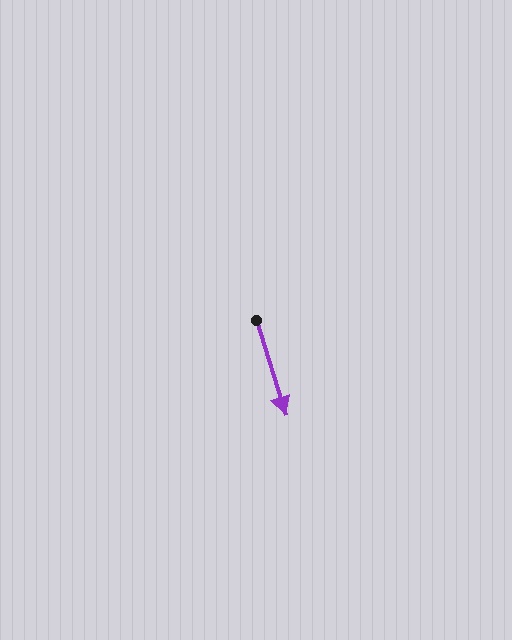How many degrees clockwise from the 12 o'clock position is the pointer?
Approximately 163 degrees.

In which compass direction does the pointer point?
South.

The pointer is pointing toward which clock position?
Roughly 5 o'clock.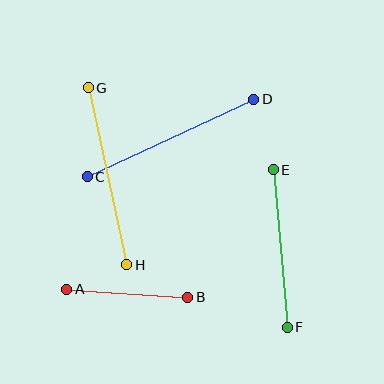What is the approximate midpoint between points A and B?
The midpoint is at approximately (127, 293) pixels.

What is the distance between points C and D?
The distance is approximately 184 pixels.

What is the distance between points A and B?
The distance is approximately 121 pixels.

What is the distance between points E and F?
The distance is approximately 158 pixels.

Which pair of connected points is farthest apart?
Points C and D are farthest apart.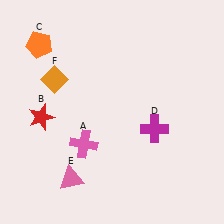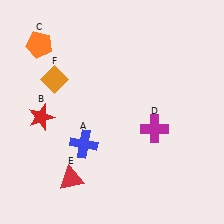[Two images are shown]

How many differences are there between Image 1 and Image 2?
There are 2 differences between the two images.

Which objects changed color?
A changed from pink to blue. E changed from pink to red.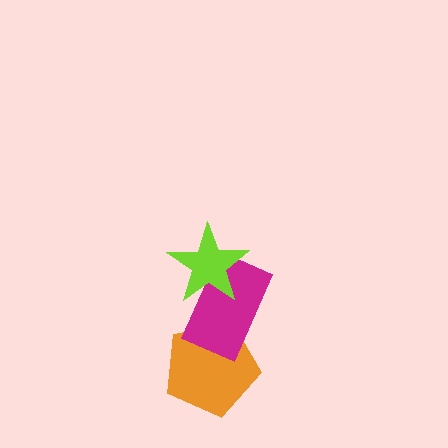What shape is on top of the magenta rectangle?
The lime star is on top of the magenta rectangle.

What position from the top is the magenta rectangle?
The magenta rectangle is 2nd from the top.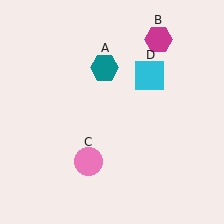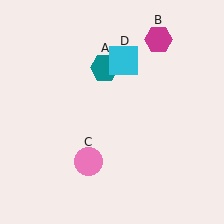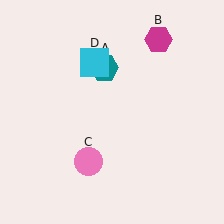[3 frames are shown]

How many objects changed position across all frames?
1 object changed position: cyan square (object D).